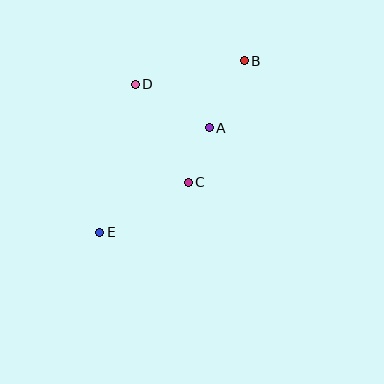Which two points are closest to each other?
Points A and C are closest to each other.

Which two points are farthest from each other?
Points B and E are farthest from each other.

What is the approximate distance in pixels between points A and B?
The distance between A and B is approximately 76 pixels.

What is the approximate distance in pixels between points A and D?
The distance between A and D is approximately 86 pixels.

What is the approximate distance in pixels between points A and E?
The distance between A and E is approximately 151 pixels.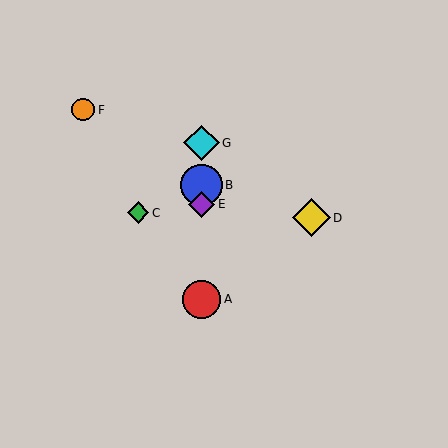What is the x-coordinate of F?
Object F is at x≈83.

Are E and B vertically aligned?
Yes, both are at x≈201.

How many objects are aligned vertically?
4 objects (A, B, E, G) are aligned vertically.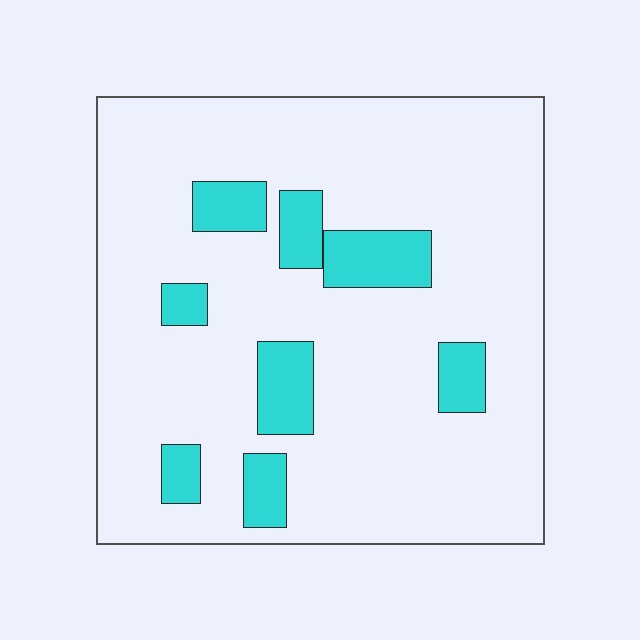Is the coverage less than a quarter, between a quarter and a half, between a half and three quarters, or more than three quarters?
Less than a quarter.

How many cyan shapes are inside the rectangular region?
8.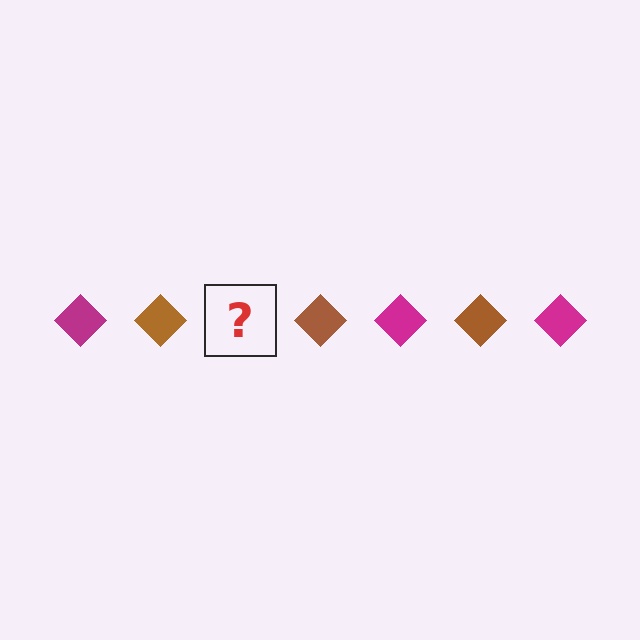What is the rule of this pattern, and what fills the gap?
The rule is that the pattern cycles through magenta, brown diamonds. The gap should be filled with a magenta diamond.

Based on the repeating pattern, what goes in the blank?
The blank should be a magenta diamond.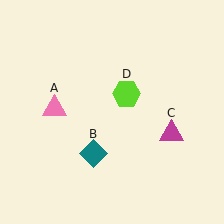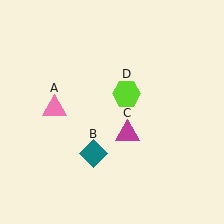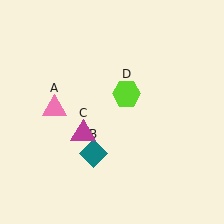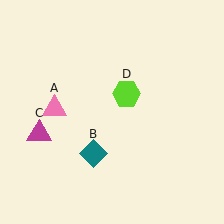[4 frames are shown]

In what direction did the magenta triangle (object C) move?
The magenta triangle (object C) moved left.